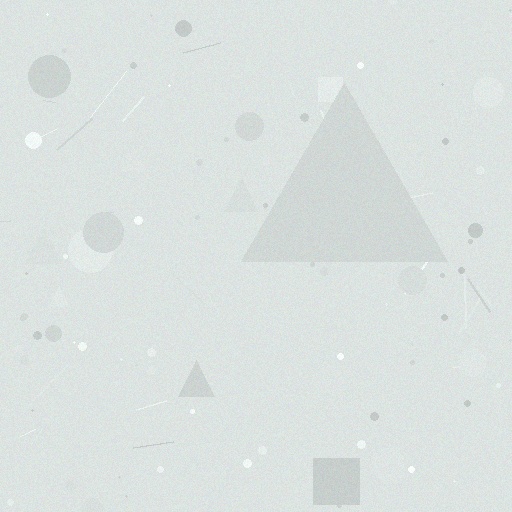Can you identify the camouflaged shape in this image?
The camouflaged shape is a triangle.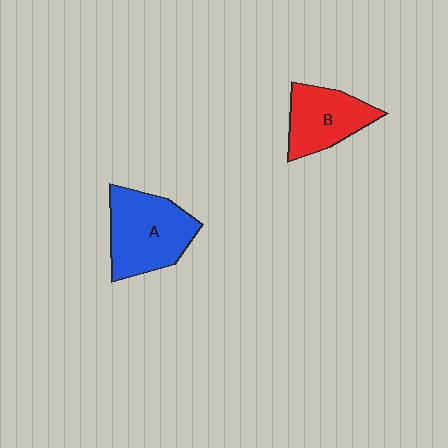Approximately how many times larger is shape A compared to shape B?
Approximately 1.3 times.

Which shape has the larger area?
Shape A (blue).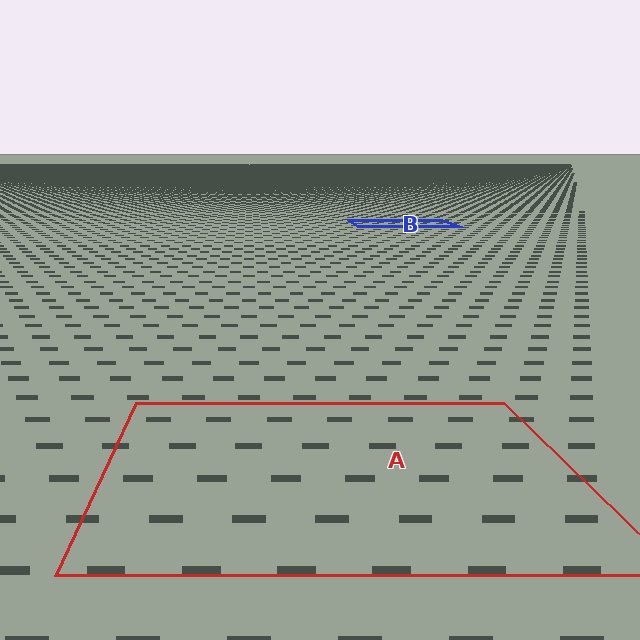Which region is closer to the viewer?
Region A is closer. The texture elements there are larger and more spread out.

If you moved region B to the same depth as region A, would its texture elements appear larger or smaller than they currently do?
They would appear larger. At a closer depth, the same texture elements are projected at a bigger on-screen size.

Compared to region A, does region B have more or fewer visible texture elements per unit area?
Region B has more texture elements per unit area — they are packed more densely because it is farther away.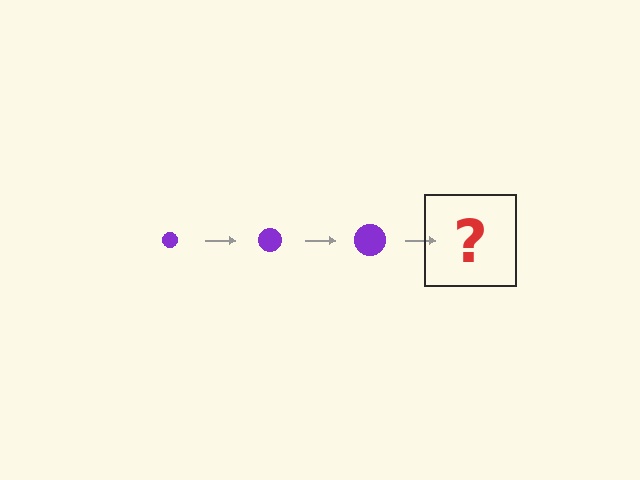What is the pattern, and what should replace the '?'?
The pattern is that the circle gets progressively larger each step. The '?' should be a purple circle, larger than the previous one.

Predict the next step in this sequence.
The next step is a purple circle, larger than the previous one.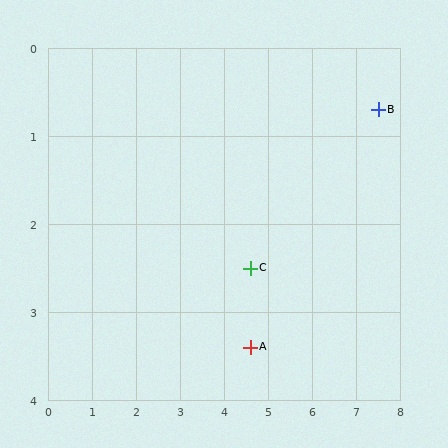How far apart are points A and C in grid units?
Points A and C are about 0.9 grid units apart.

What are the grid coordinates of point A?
Point A is at approximately (4.6, 3.4).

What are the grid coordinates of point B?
Point B is at approximately (7.5, 0.7).